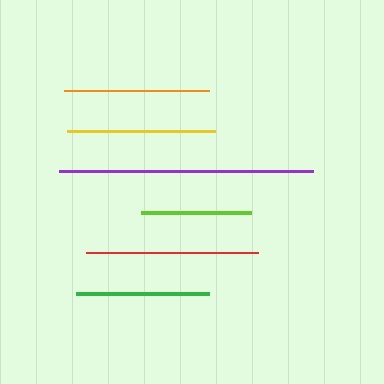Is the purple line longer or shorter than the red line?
The purple line is longer than the red line.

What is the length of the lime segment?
The lime segment is approximately 110 pixels long.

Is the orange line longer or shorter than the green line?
The orange line is longer than the green line.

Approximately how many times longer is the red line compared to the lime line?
The red line is approximately 1.6 times the length of the lime line.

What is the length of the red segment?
The red segment is approximately 173 pixels long.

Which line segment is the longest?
The purple line is the longest at approximately 254 pixels.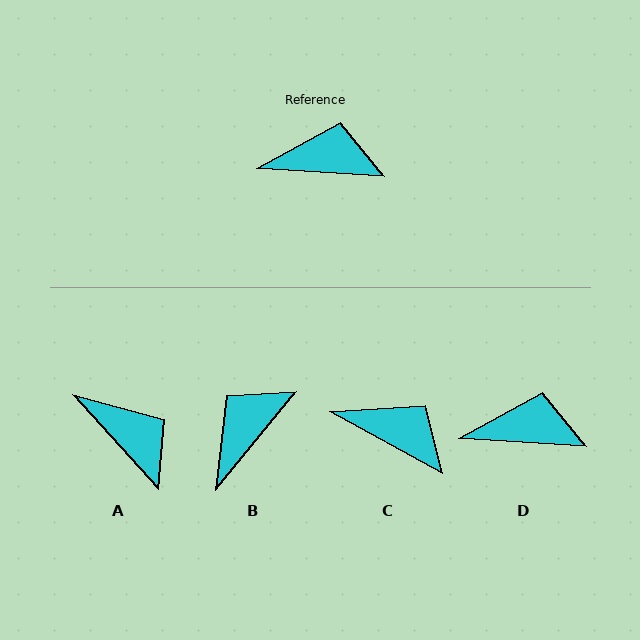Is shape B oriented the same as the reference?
No, it is off by about 54 degrees.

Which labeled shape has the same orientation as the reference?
D.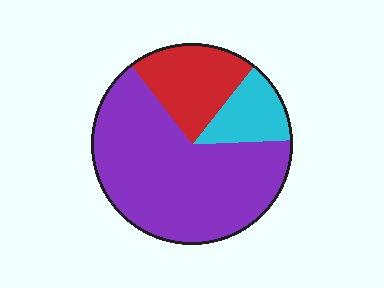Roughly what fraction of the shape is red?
Red covers roughly 20% of the shape.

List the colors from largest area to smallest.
From largest to smallest: purple, red, cyan.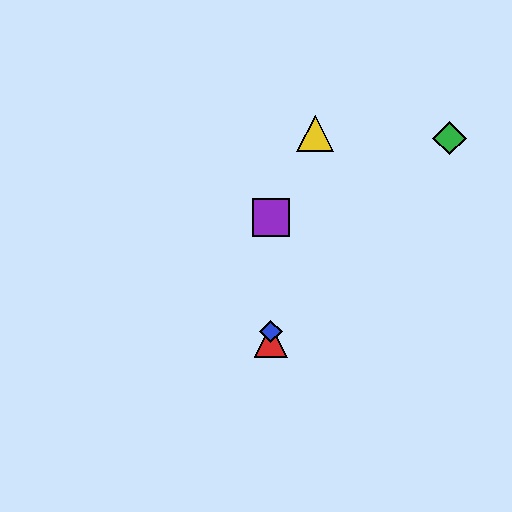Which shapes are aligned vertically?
The red triangle, the blue diamond, the purple square are aligned vertically.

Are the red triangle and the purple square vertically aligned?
Yes, both are at x≈271.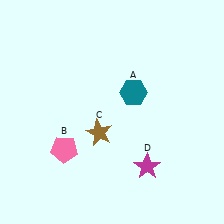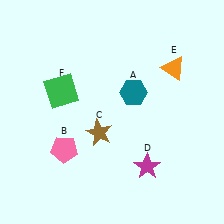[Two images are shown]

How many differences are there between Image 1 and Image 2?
There are 2 differences between the two images.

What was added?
An orange triangle (E), a green square (F) were added in Image 2.